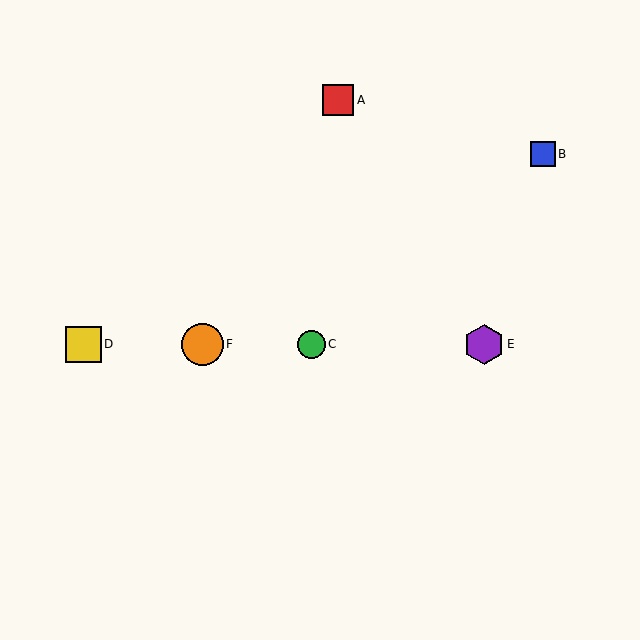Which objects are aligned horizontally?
Objects C, D, E, F are aligned horizontally.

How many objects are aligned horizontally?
4 objects (C, D, E, F) are aligned horizontally.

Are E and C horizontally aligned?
Yes, both are at y≈344.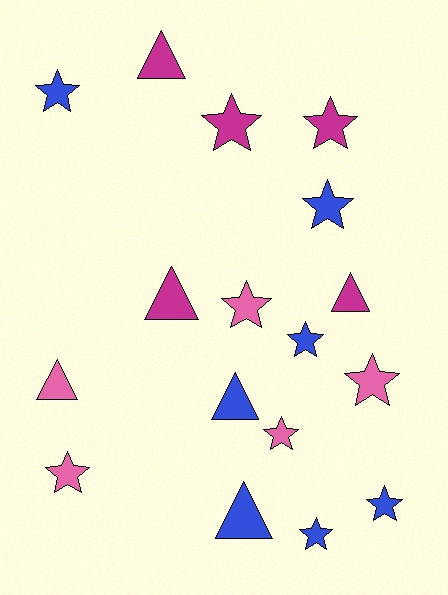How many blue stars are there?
There are 5 blue stars.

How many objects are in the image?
There are 17 objects.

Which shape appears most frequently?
Star, with 11 objects.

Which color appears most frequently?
Blue, with 7 objects.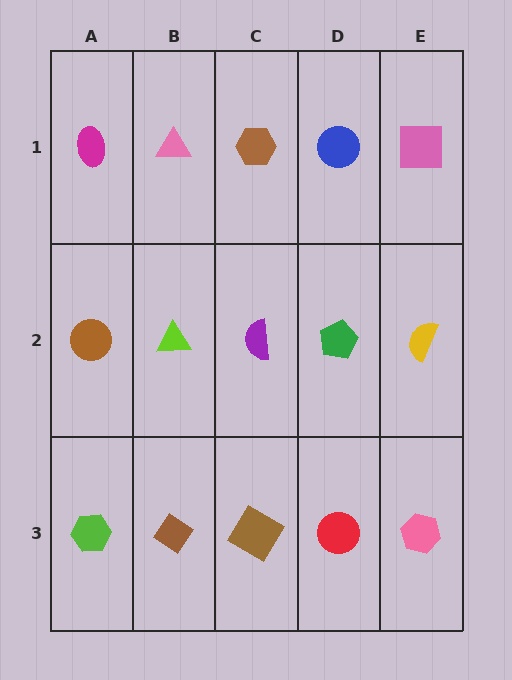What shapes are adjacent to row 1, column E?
A yellow semicircle (row 2, column E), a blue circle (row 1, column D).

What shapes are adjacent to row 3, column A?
A brown circle (row 2, column A), a brown diamond (row 3, column B).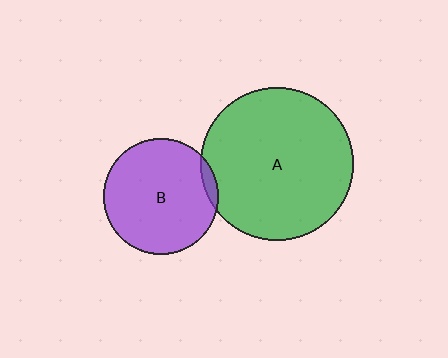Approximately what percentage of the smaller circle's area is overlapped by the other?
Approximately 5%.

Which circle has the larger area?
Circle A (green).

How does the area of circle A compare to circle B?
Approximately 1.8 times.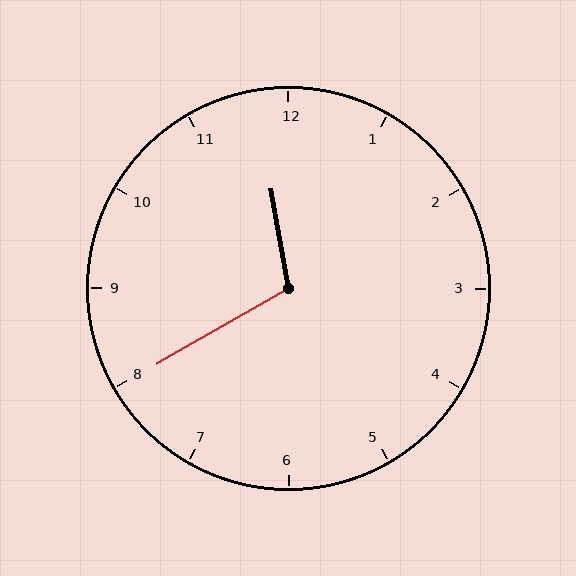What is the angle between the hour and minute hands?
Approximately 110 degrees.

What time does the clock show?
11:40.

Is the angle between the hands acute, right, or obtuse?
It is obtuse.